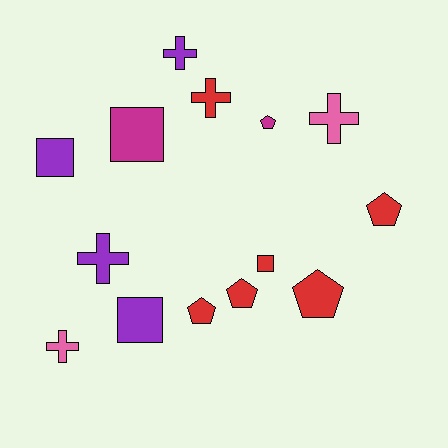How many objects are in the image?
There are 14 objects.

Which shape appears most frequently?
Pentagon, with 5 objects.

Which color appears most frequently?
Red, with 6 objects.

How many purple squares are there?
There are 2 purple squares.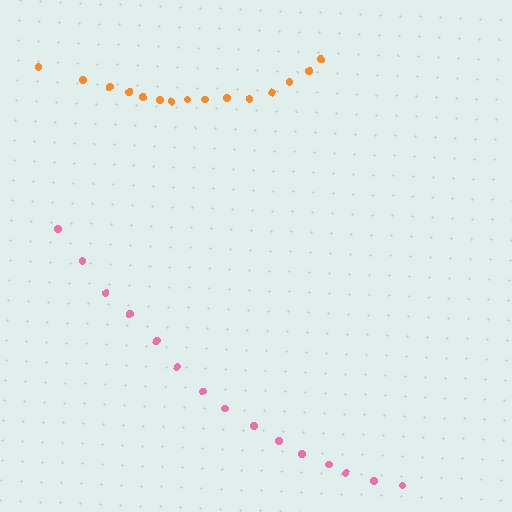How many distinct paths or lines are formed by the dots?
There are 2 distinct paths.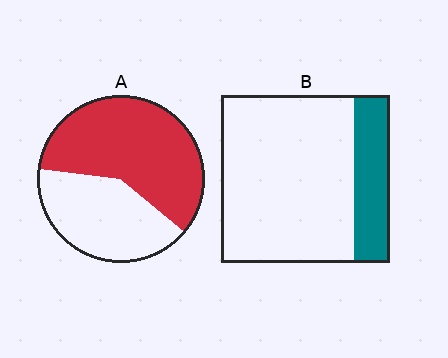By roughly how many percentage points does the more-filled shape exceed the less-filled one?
By roughly 40 percentage points (A over B).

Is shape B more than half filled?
No.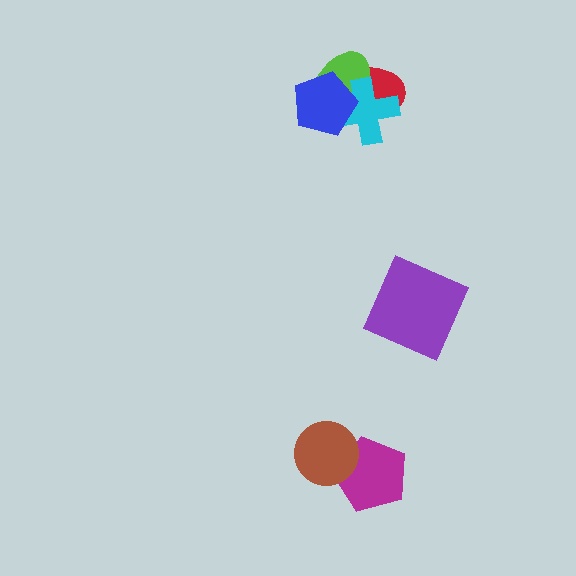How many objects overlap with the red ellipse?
3 objects overlap with the red ellipse.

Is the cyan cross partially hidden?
Yes, it is partially covered by another shape.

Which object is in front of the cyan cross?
The blue pentagon is in front of the cyan cross.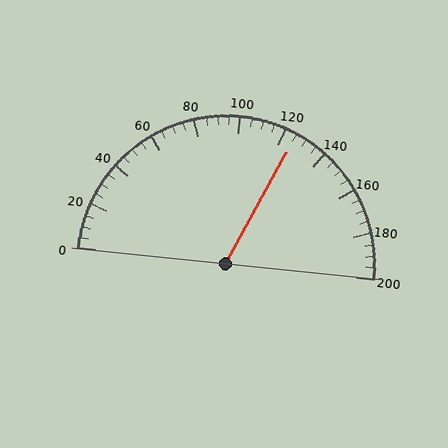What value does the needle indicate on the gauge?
The needle indicates approximately 125.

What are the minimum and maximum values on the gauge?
The gauge ranges from 0 to 200.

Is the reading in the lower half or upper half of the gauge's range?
The reading is in the upper half of the range (0 to 200).